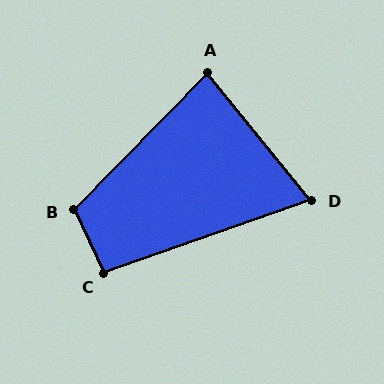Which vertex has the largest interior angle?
B, at approximately 110 degrees.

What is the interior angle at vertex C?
Approximately 96 degrees (obtuse).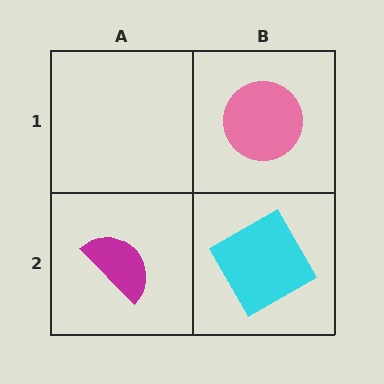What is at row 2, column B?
A cyan square.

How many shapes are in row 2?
2 shapes.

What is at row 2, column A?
A magenta semicircle.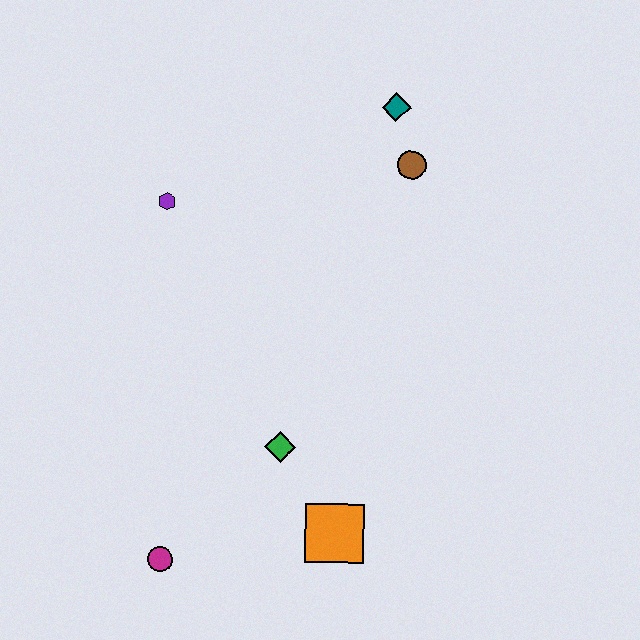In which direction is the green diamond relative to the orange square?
The green diamond is above the orange square.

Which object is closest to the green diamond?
The orange square is closest to the green diamond.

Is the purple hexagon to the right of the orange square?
No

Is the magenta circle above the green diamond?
No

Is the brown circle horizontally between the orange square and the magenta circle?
No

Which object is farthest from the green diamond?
The teal diamond is farthest from the green diamond.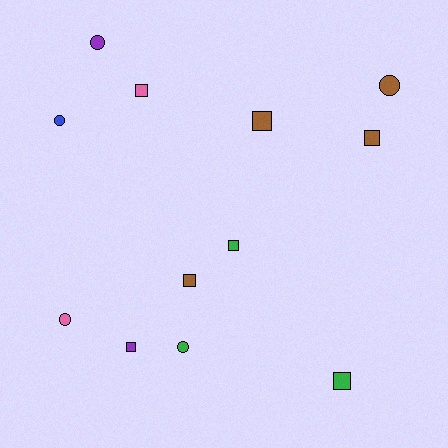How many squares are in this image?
There are 7 squares.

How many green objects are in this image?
There are 3 green objects.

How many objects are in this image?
There are 12 objects.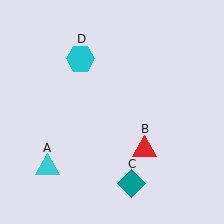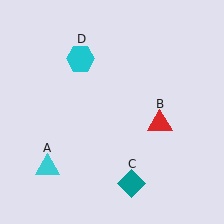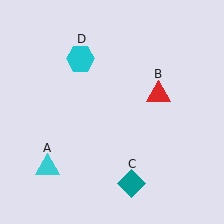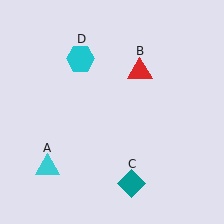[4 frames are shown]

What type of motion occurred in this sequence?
The red triangle (object B) rotated counterclockwise around the center of the scene.